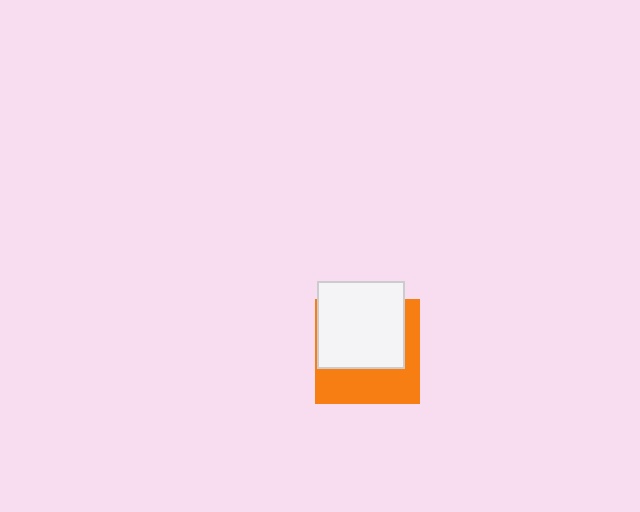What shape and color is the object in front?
The object in front is a white rectangle.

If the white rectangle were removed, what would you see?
You would see the complete orange square.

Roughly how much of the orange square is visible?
A small part of it is visible (roughly 43%).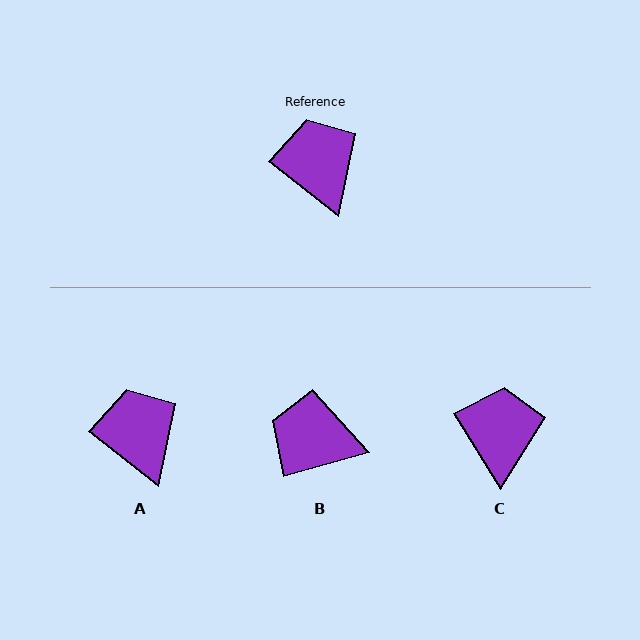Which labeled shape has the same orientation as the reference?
A.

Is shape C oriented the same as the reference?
No, it is off by about 20 degrees.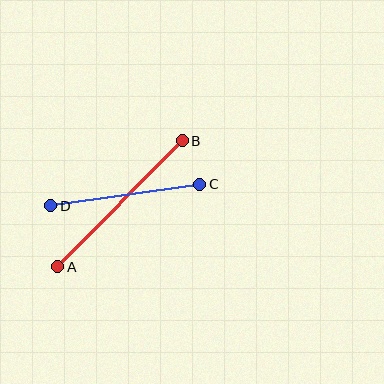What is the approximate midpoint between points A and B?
The midpoint is at approximately (120, 204) pixels.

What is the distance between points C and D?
The distance is approximately 151 pixels.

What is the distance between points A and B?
The distance is approximately 177 pixels.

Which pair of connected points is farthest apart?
Points A and B are farthest apart.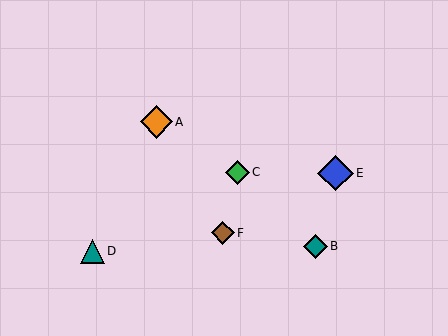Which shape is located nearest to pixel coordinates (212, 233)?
The brown diamond (labeled F) at (223, 233) is nearest to that location.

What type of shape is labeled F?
Shape F is a brown diamond.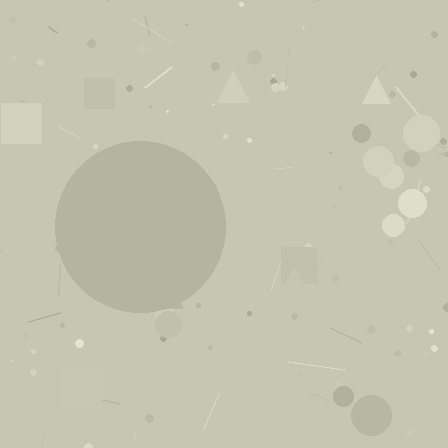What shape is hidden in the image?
A circle is hidden in the image.